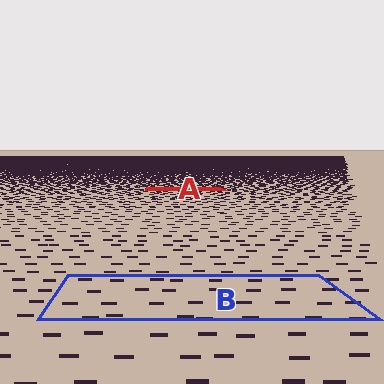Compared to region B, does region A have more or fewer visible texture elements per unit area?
Region A has more texture elements per unit area — they are packed more densely because it is farther away.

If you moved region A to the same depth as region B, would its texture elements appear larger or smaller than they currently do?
They would appear larger. At a closer depth, the same texture elements are projected at a bigger on-screen size.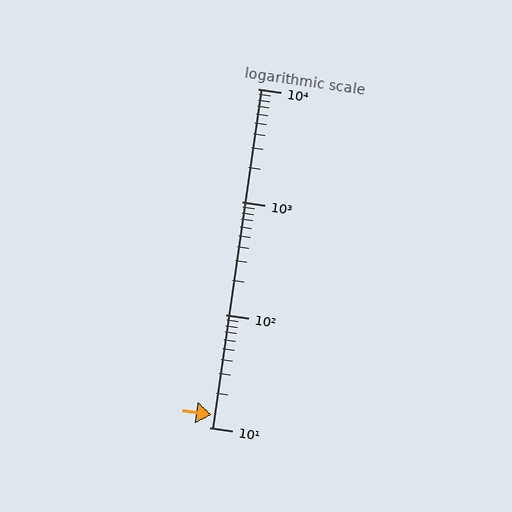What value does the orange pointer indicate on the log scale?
The pointer indicates approximately 13.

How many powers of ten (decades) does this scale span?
The scale spans 3 decades, from 10 to 10000.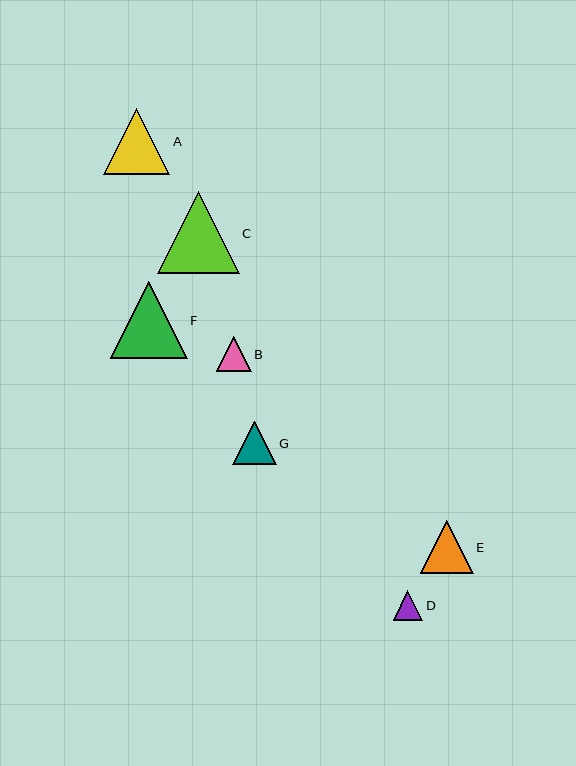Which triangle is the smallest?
Triangle D is the smallest with a size of approximately 29 pixels.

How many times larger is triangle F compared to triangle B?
Triangle F is approximately 2.2 times the size of triangle B.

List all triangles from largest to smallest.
From largest to smallest: C, F, A, E, G, B, D.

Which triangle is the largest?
Triangle C is the largest with a size of approximately 81 pixels.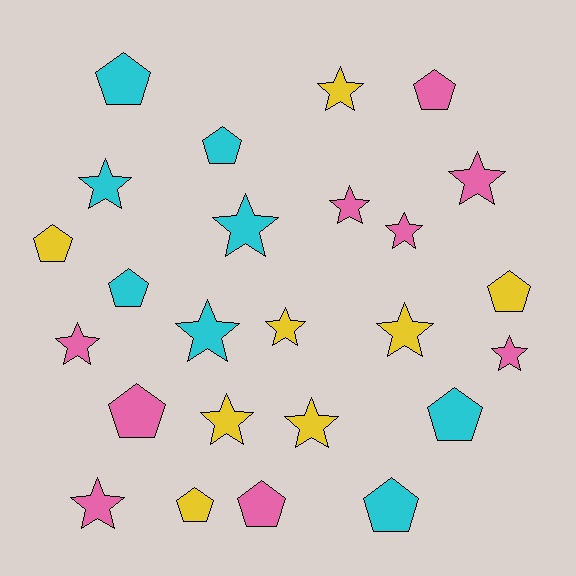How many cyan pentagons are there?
There are 5 cyan pentagons.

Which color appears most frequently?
Pink, with 9 objects.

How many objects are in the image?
There are 25 objects.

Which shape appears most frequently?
Star, with 14 objects.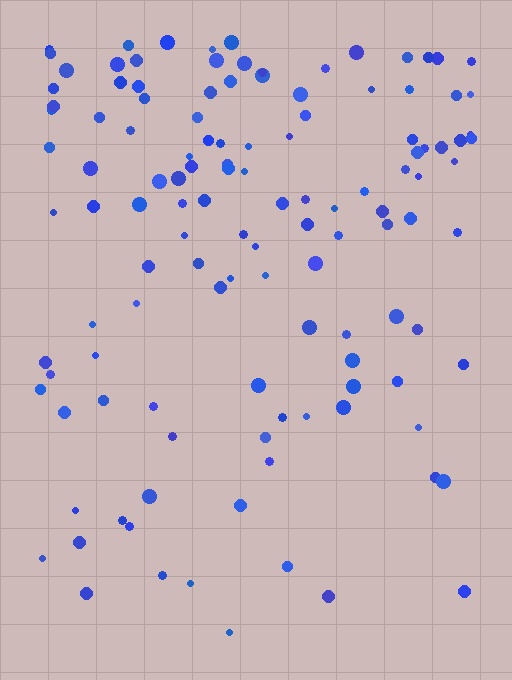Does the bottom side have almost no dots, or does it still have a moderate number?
Still a moderate number, just noticeably fewer than the top.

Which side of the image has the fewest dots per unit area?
The bottom.